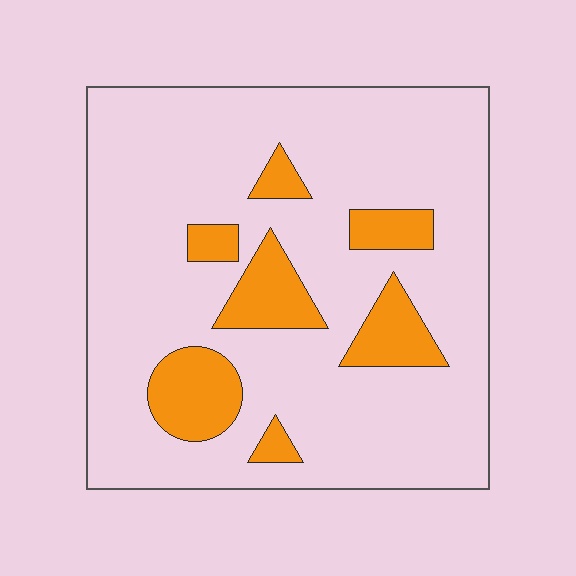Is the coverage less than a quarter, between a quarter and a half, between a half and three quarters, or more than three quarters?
Less than a quarter.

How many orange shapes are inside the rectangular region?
7.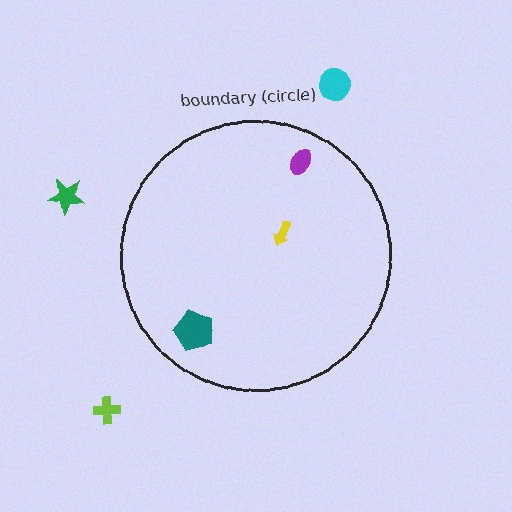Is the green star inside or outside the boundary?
Outside.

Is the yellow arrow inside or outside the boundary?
Inside.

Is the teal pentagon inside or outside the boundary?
Inside.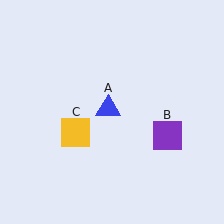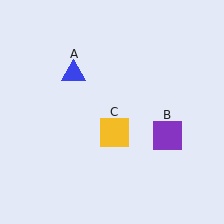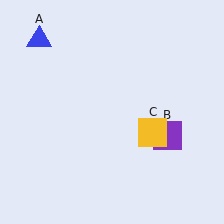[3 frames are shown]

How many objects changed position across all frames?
2 objects changed position: blue triangle (object A), yellow square (object C).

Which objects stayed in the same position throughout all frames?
Purple square (object B) remained stationary.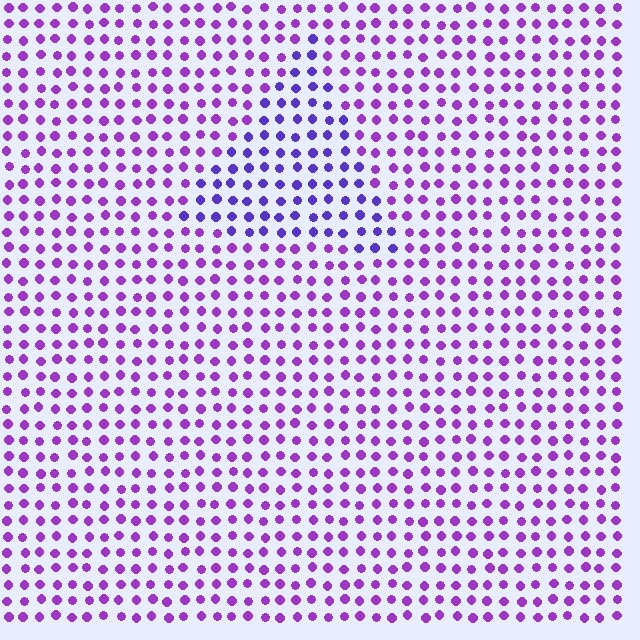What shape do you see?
I see a triangle.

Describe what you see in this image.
The image is filled with small purple elements in a uniform arrangement. A triangle-shaped region is visible where the elements are tinted to a slightly different hue, forming a subtle color boundary.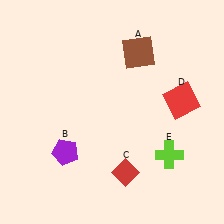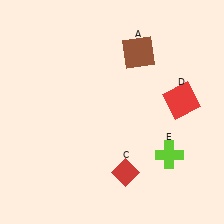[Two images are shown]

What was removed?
The purple pentagon (B) was removed in Image 2.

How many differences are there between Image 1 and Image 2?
There is 1 difference between the two images.